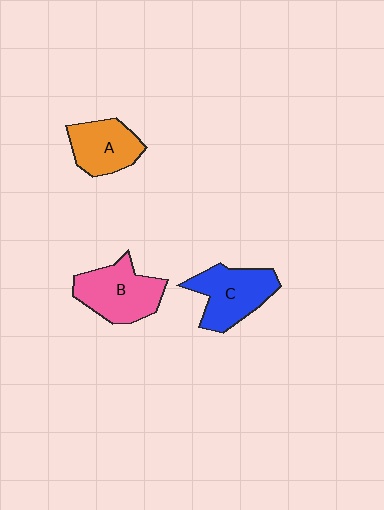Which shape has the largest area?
Shape B (pink).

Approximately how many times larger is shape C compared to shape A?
Approximately 1.2 times.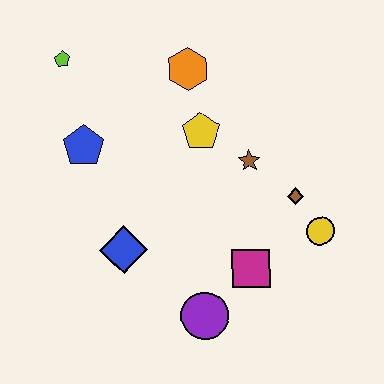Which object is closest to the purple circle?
The magenta square is closest to the purple circle.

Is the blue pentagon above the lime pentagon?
No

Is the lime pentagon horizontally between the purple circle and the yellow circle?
No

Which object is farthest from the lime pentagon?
The yellow circle is farthest from the lime pentagon.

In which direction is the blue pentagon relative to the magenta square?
The blue pentagon is to the left of the magenta square.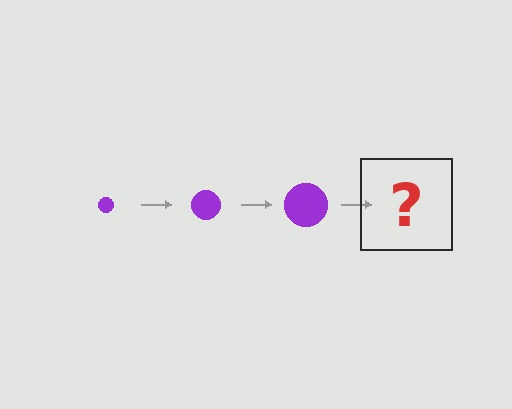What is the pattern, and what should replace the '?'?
The pattern is that the circle gets progressively larger each step. The '?' should be a purple circle, larger than the previous one.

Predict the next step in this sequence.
The next step is a purple circle, larger than the previous one.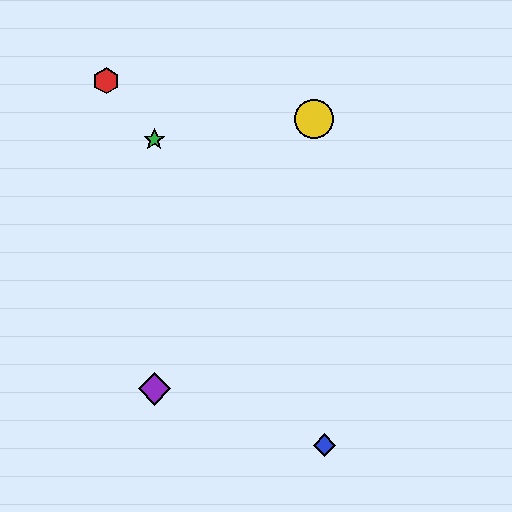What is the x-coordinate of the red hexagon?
The red hexagon is at x≈106.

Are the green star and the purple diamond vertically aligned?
Yes, both are at x≈154.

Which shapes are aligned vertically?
The green star, the purple diamond are aligned vertically.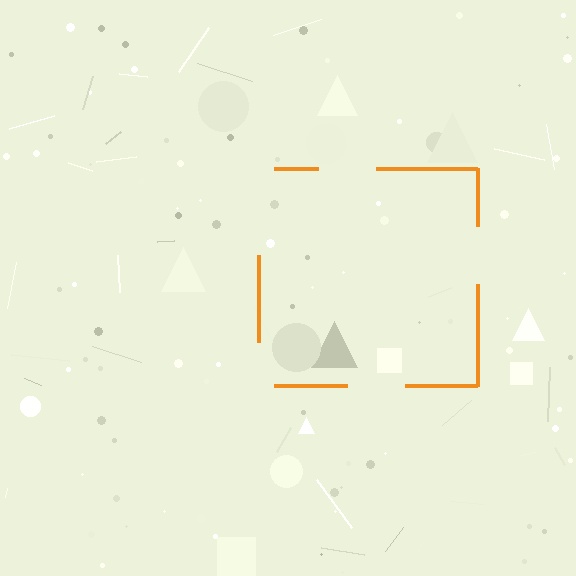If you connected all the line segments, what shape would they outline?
They would outline a square.